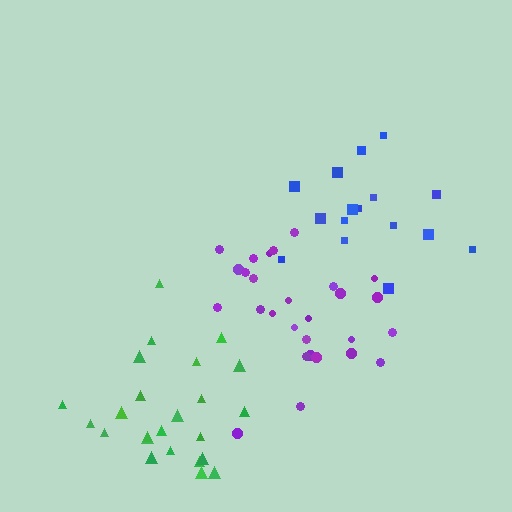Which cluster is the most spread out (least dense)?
Green.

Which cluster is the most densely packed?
Purple.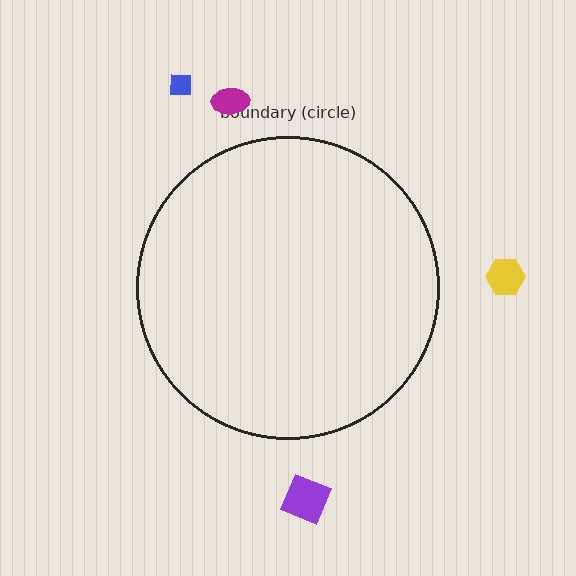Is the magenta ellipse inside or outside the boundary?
Outside.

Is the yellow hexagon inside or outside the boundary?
Outside.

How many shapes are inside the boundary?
0 inside, 4 outside.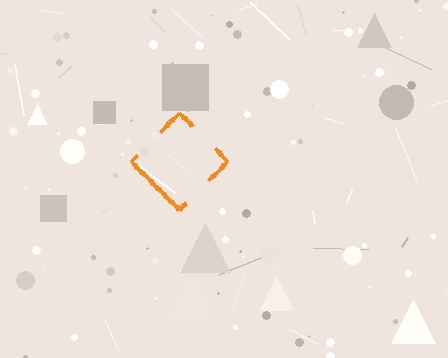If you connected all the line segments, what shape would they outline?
They would outline a diamond.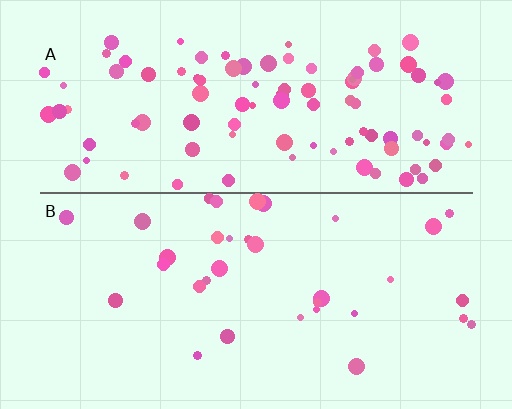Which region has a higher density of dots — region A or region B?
A (the top).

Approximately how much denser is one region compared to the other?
Approximately 2.9× — region A over region B.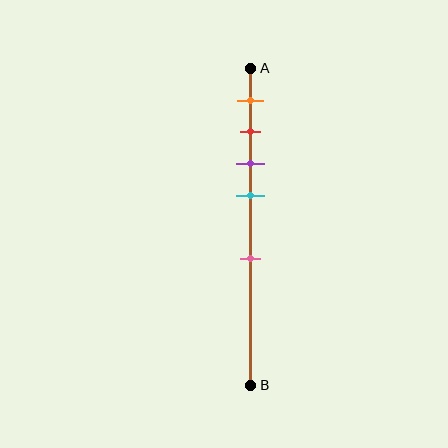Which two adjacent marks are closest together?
The red and purple marks are the closest adjacent pair.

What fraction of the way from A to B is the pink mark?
The pink mark is approximately 60% (0.6) of the way from A to B.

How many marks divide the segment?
There are 5 marks dividing the segment.